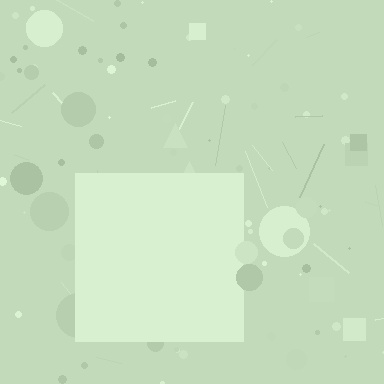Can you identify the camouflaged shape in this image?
The camouflaged shape is a square.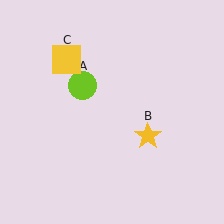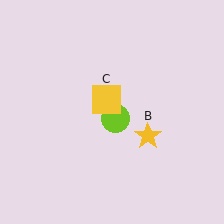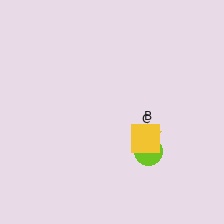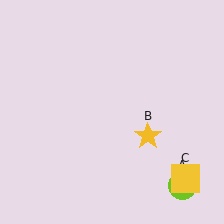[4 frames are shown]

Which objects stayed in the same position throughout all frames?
Yellow star (object B) remained stationary.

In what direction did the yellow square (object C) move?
The yellow square (object C) moved down and to the right.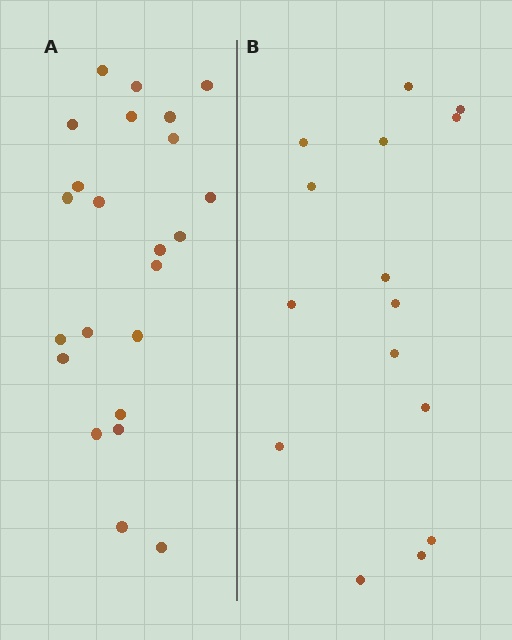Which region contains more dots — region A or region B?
Region A (the left region) has more dots.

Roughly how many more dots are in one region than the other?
Region A has roughly 8 or so more dots than region B.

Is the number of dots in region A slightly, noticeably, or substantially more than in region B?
Region A has substantially more. The ratio is roughly 1.5 to 1.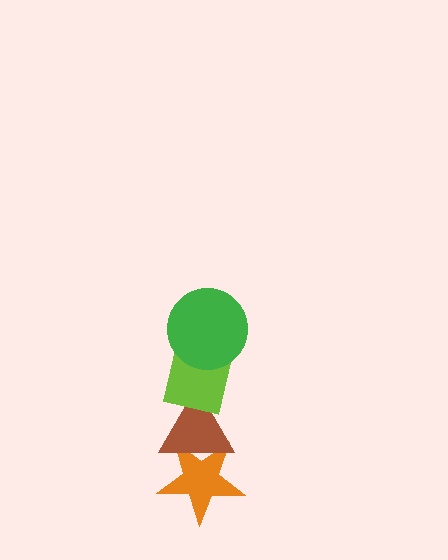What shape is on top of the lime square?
The green circle is on top of the lime square.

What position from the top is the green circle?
The green circle is 1st from the top.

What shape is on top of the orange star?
The brown triangle is on top of the orange star.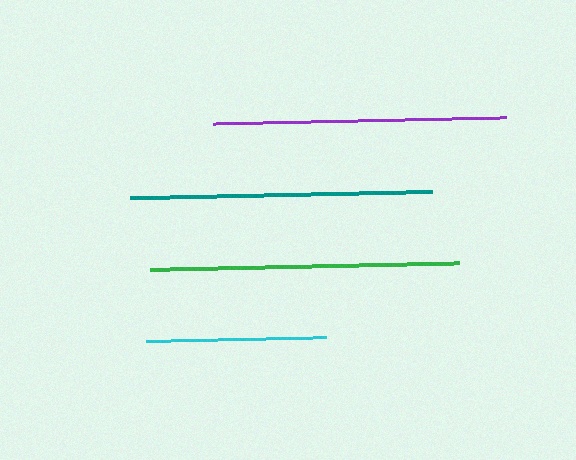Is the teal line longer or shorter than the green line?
The green line is longer than the teal line.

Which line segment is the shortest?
The cyan line is the shortest at approximately 180 pixels.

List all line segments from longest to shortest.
From longest to shortest: green, teal, purple, cyan.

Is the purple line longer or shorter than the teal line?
The teal line is longer than the purple line.